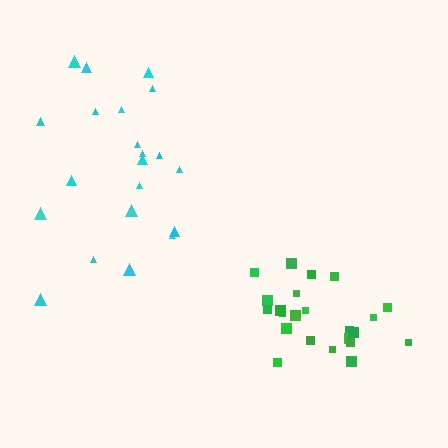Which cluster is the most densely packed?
Green.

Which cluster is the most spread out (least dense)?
Cyan.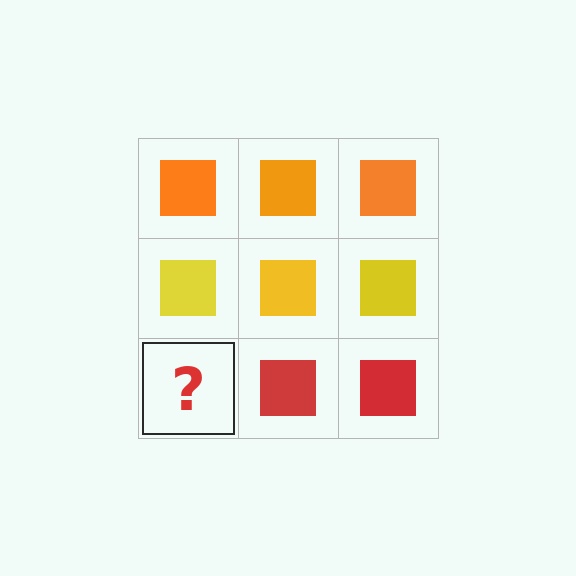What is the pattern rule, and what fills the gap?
The rule is that each row has a consistent color. The gap should be filled with a red square.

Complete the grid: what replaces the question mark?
The question mark should be replaced with a red square.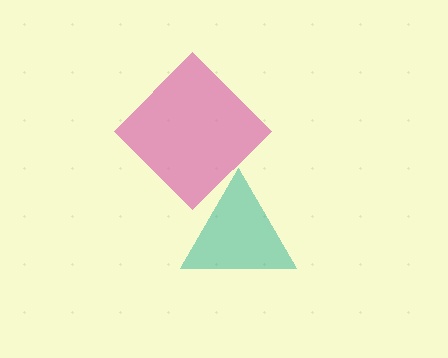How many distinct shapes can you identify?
There are 2 distinct shapes: a pink diamond, a teal triangle.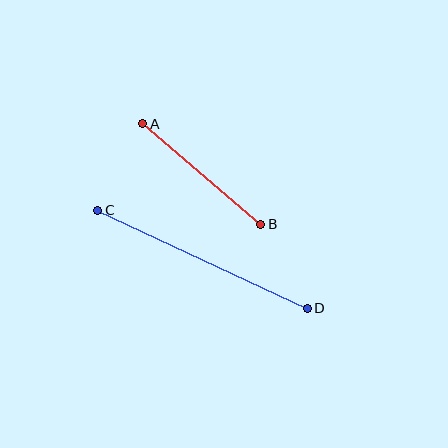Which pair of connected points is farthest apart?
Points C and D are farthest apart.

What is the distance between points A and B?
The distance is approximately 155 pixels.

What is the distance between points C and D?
The distance is approximately 231 pixels.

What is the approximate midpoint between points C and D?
The midpoint is at approximately (202, 259) pixels.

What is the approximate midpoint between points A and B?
The midpoint is at approximately (202, 174) pixels.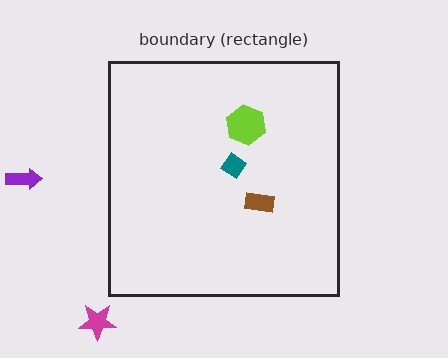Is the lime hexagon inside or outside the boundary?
Inside.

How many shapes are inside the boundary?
3 inside, 2 outside.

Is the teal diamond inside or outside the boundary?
Inside.